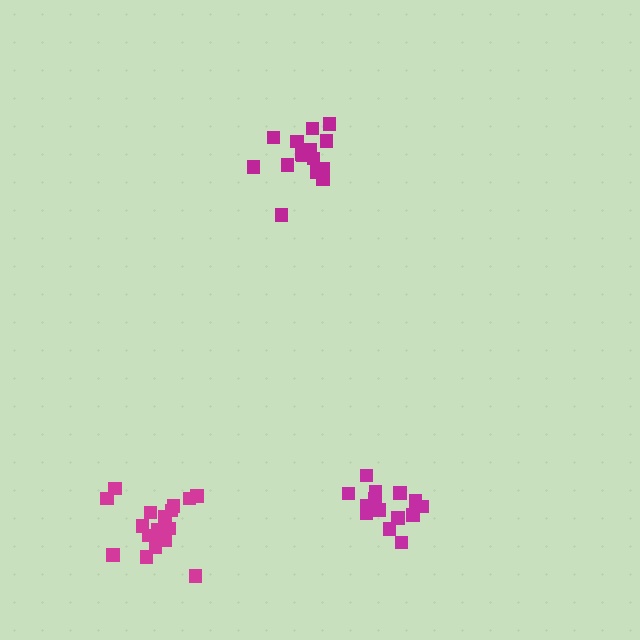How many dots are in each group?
Group 1: 18 dots, Group 2: 14 dots, Group 3: 15 dots (47 total).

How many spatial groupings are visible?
There are 3 spatial groupings.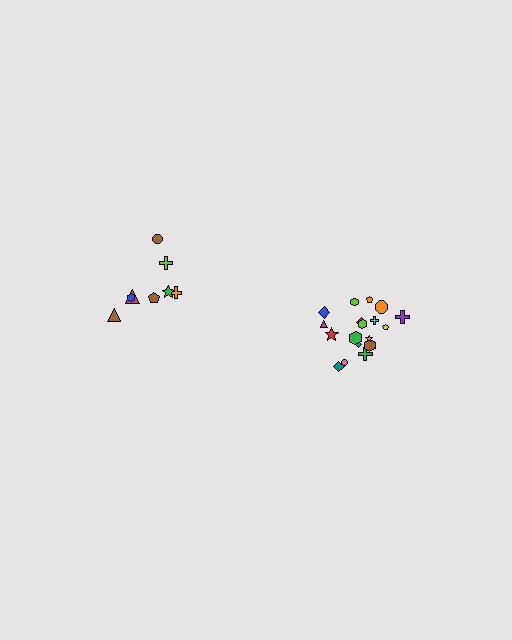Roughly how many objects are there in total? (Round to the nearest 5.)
Roughly 25 objects in total.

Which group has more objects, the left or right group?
The right group.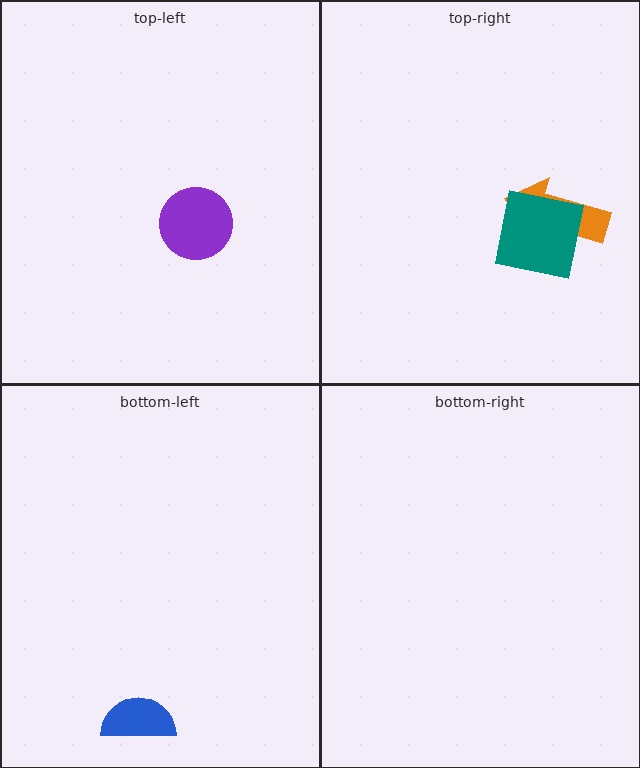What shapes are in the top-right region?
The orange arrow, the teal square.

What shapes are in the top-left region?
The purple circle.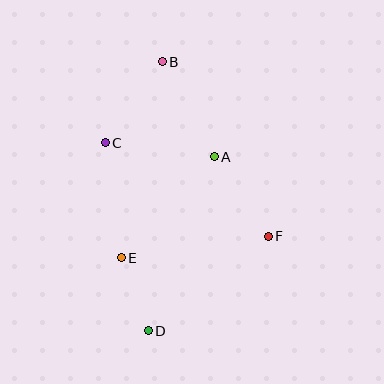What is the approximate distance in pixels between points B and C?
The distance between B and C is approximately 99 pixels.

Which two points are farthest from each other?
Points B and D are farthest from each other.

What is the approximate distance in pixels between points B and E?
The distance between B and E is approximately 200 pixels.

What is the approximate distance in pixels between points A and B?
The distance between A and B is approximately 108 pixels.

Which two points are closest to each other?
Points D and E are closest to each other.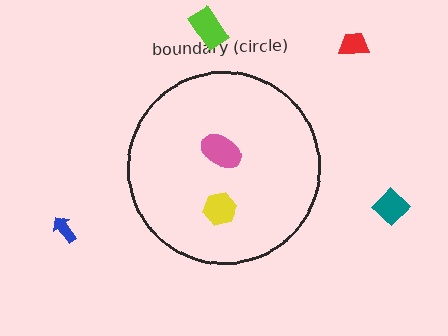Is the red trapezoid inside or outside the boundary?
Outside.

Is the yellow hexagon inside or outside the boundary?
Inside.